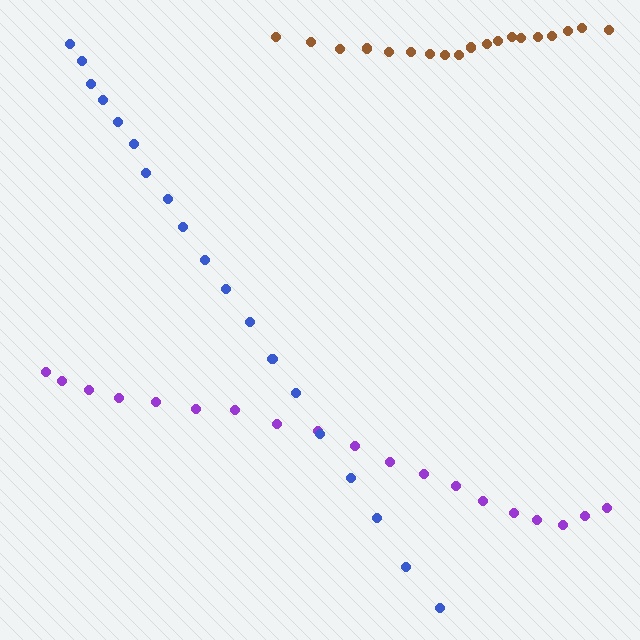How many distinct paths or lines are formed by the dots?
There are 3 distinct paths.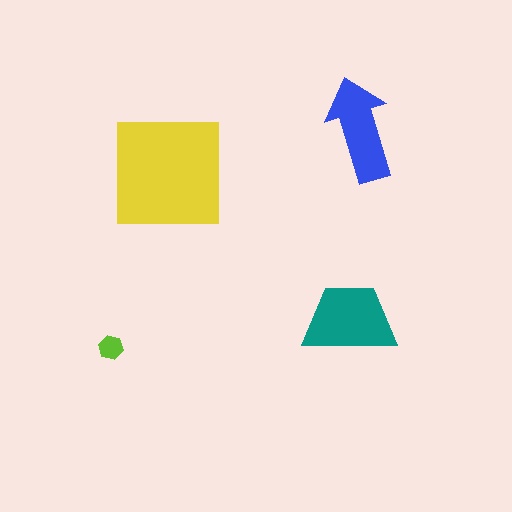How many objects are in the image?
There are 4 objects in the image.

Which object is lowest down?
The lime hexagon is bottommost.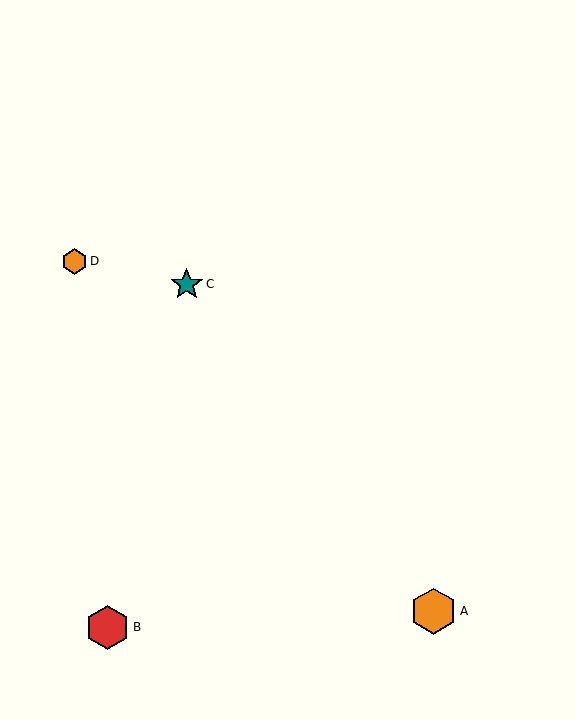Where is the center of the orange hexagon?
The center of the orange hexagon is at (434, 611).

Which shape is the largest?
The orange hexagon (labeled A) is the largest.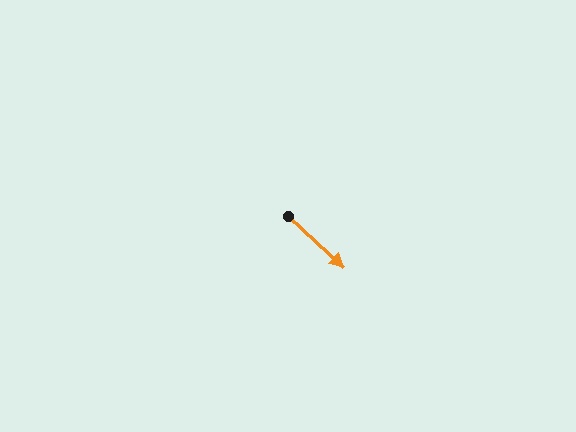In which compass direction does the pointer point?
Southeast.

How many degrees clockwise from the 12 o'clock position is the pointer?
Approximately 133 degrees.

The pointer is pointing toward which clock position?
Roughly 4 o'clock.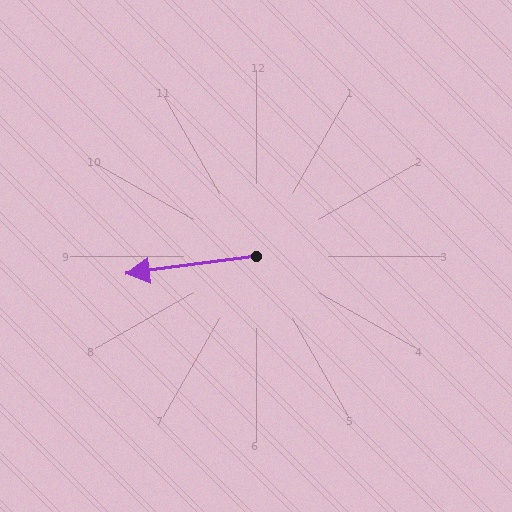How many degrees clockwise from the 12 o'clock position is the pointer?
Approximately 262 degrees.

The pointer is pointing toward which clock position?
Roughly 9 o'clock.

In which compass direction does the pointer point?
West.